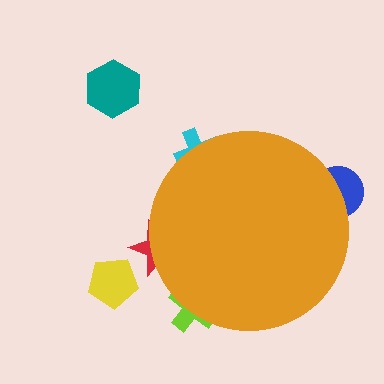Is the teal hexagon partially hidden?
No, the teal hexagon is fully visible.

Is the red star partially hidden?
Yes, the red star is partially hidden behind the orange circle.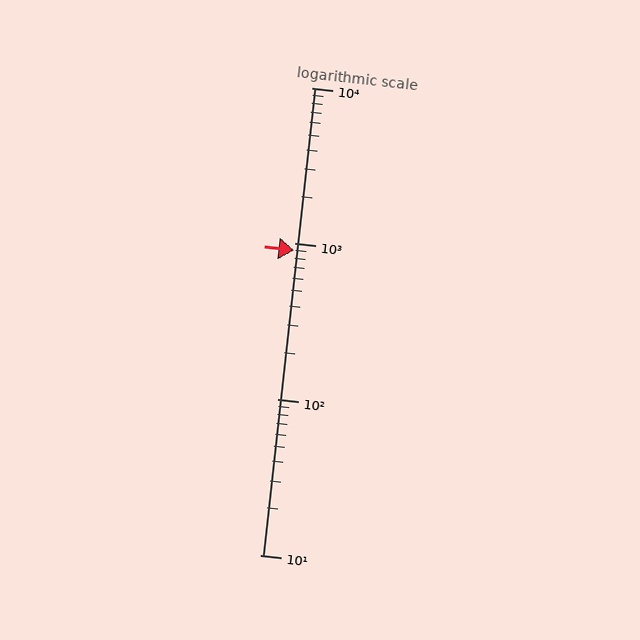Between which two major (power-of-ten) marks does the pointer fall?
The pointer is between 100 and 1000.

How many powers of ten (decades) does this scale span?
The scale spans 3 decades, from 10 to 10000.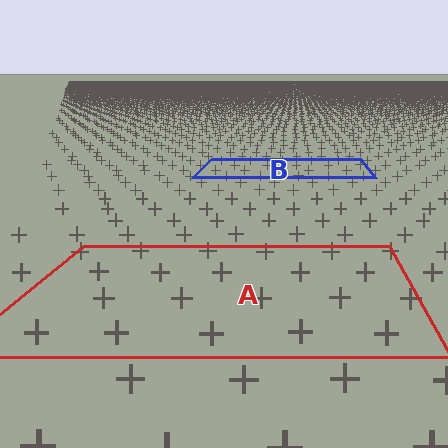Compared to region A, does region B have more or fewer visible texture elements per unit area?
Region B has more texture elements per unit area — they are packed more densely because it is farther away.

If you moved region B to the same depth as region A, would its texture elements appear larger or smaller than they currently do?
They would appear larger. At a closer depth, the same texture elements are projected at a bigger on-screen size.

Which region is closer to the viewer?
Region A is closer. The texture elements there are larger and more spread out.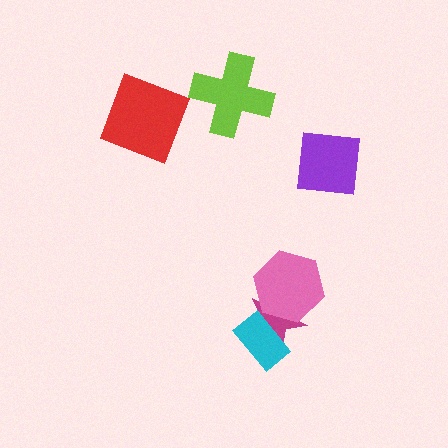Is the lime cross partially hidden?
No, no other shape covers it.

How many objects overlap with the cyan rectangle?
1 object overlaps with the cyan rectangle.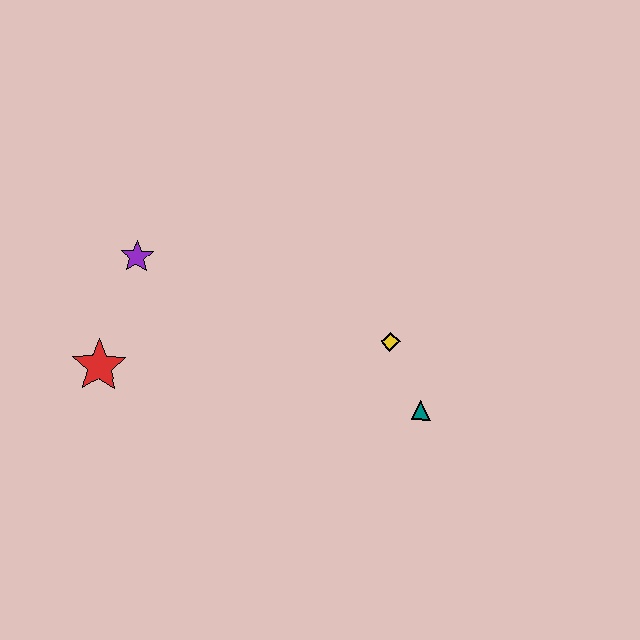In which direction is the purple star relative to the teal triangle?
The purple star is to the left of the teal triangle.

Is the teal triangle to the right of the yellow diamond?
Yes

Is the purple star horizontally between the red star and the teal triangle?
Yes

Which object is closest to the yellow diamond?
The teal triangle is closest to the yellow diamond.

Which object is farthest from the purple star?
The teal triangle is farthest from the purple star.